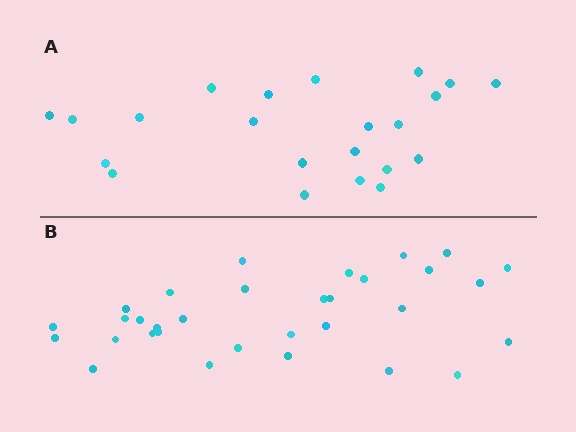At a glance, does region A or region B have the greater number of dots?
Region B (the bottom region) has more dots.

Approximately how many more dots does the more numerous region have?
Region B has roughly 10 or so more dots than region A.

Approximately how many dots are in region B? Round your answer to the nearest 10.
About 30 dots. (The exact count is 32, which rounds to 30.)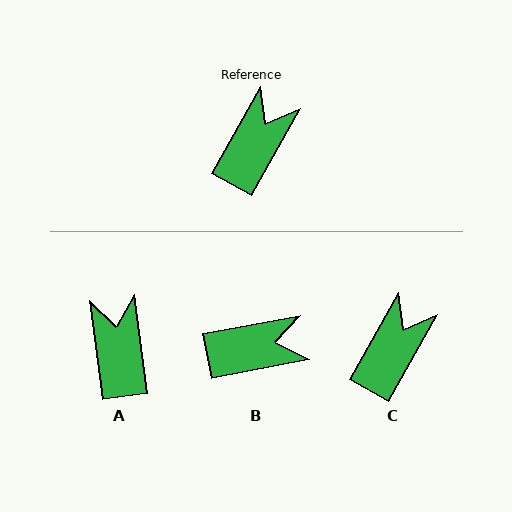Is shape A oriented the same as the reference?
No, it is off by about 37 degrees.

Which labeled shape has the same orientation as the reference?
C.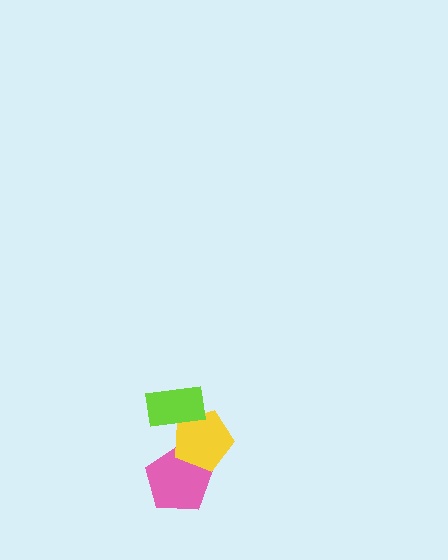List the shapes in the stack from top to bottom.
From top to bottom: the lime rectangle, the yellow pentagon, the pink pentagon.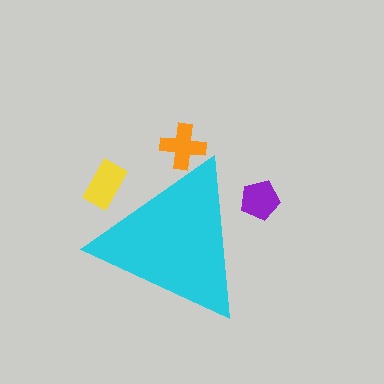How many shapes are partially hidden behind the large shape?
3 shapes are partially hidden.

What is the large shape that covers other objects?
A cyan triangle.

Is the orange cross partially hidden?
Yes, the orange cross is partially hidden behind the cyan triangle.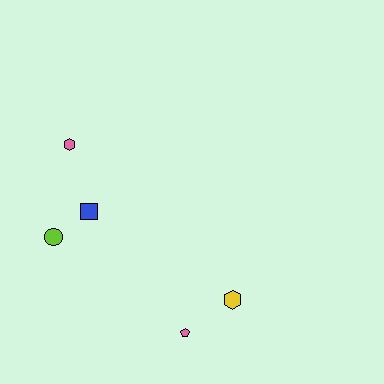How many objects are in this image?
There are 5 objects.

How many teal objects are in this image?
There are no teal objects.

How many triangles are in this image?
There are no triangles.